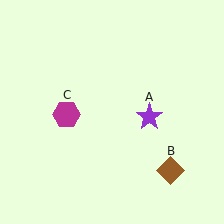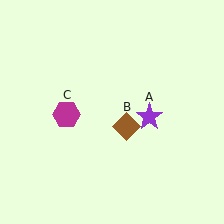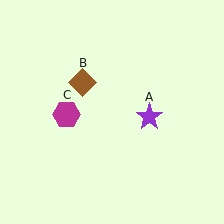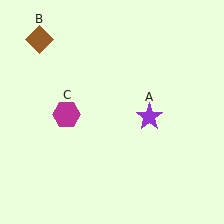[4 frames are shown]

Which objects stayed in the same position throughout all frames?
Purple star (object A) and magenta hexagon (object C) remained stationary.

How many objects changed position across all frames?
1 object changed position: brown diamond (object B).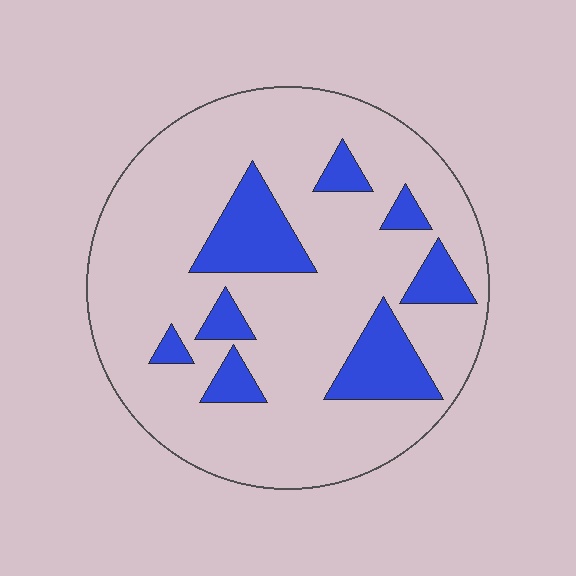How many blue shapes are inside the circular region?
8.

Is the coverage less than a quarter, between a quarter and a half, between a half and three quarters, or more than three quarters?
Less than a quarter.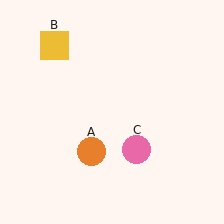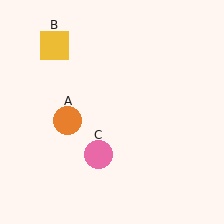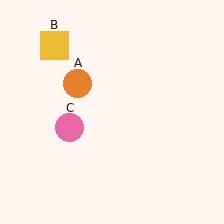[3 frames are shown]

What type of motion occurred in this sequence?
The orange circle (object A), pink circle (object C) rotated clockwise around the center of the scene.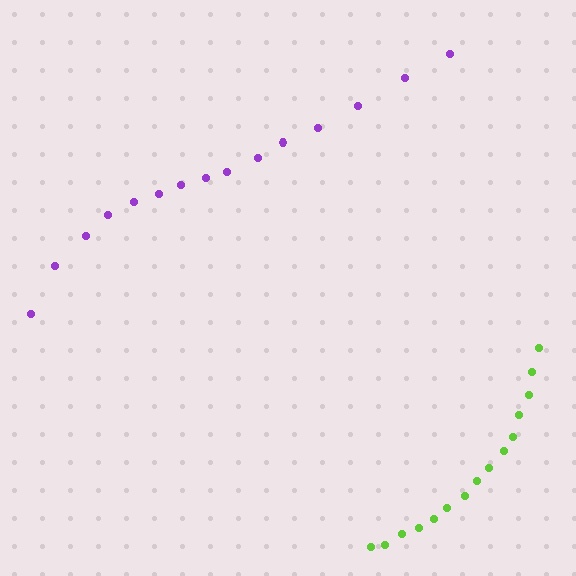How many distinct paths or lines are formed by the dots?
There are 2 distinct paths.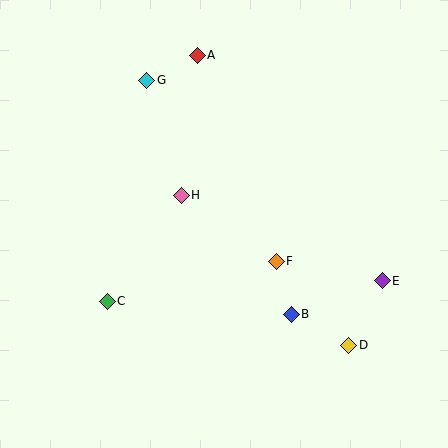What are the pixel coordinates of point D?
Point D is at (349, 345).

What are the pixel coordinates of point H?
Point H is at (181, 195).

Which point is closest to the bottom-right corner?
Point D is closest to the bottom-right corner.